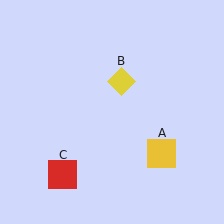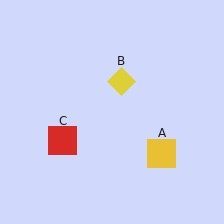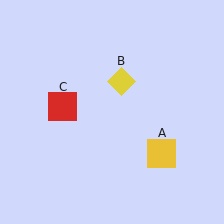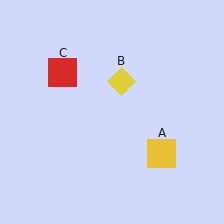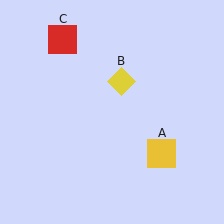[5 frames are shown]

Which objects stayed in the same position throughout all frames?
Yellow square (object A) and yellow diamond (object B) remained stationary.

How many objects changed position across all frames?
1 object changed position: red square (object C).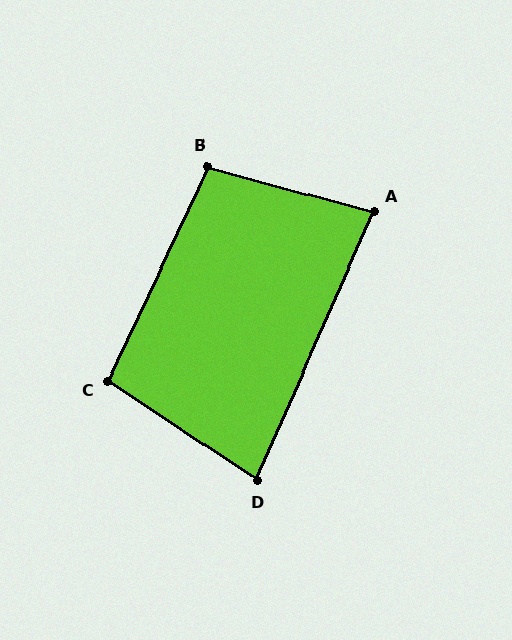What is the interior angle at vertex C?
Approximately 99 degrees (obtuse).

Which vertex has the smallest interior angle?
D, at approximately 80 degrees.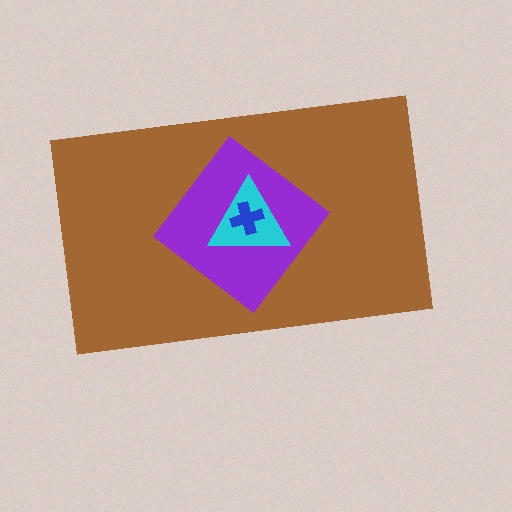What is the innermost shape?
The blue cross.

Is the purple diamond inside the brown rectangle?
Yes.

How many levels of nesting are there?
4.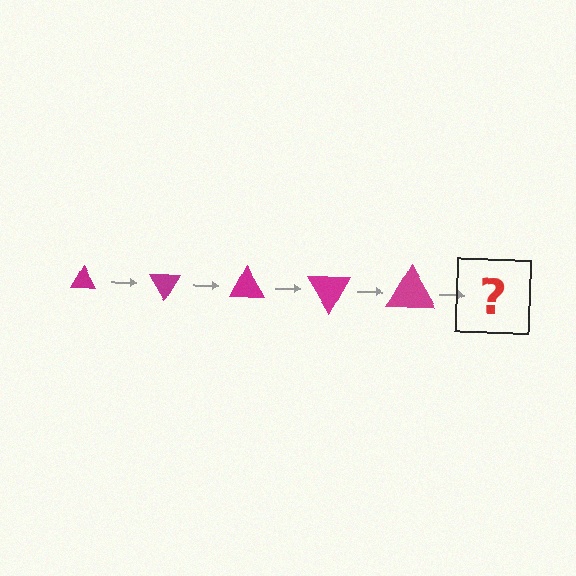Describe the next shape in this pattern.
It should be a triangle, larger than the previous one and rotated 300 degrees from the start.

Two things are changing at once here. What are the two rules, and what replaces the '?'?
The two rules are that the triangle grows larger each step and it rotates 60 degrees each step. The '?' should be a triangle, larger than the previous one and rotated 300 degrees from the start.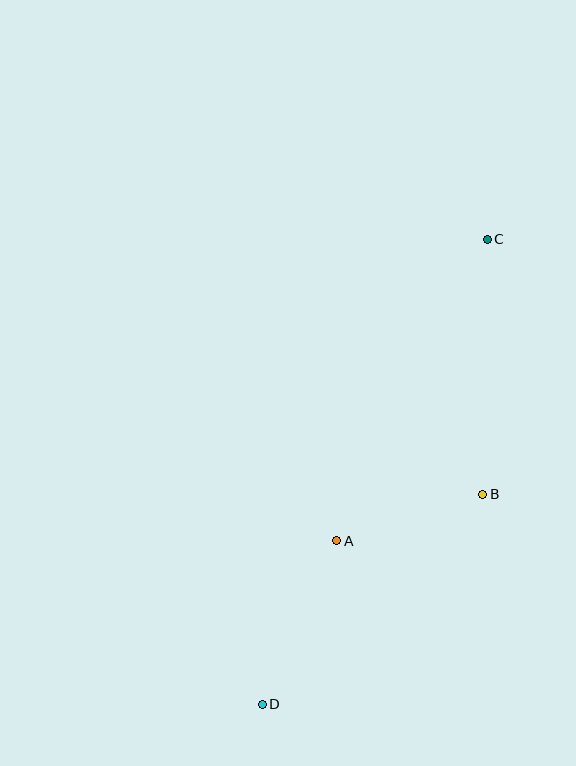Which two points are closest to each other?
Points A and B are closest to each other.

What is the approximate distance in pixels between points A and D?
The distance between A and D is approximately 180 pixels.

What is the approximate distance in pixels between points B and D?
The distance between B and D is approximately 304 pixels.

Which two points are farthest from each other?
Points C and D are farthest from each other.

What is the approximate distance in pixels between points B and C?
The distance between B and C is approximately 255 pixels.